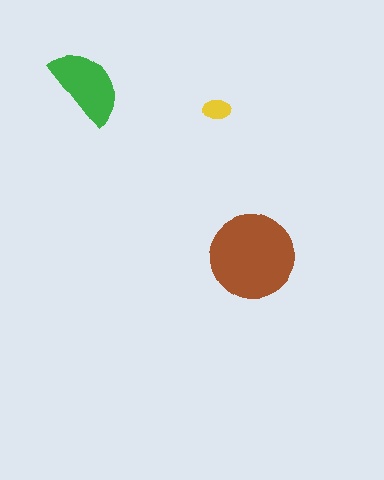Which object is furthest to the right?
The brown circle is rightmost.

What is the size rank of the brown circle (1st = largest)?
1st.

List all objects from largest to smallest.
The brown circle, the green semicircle, the yellow ellipse.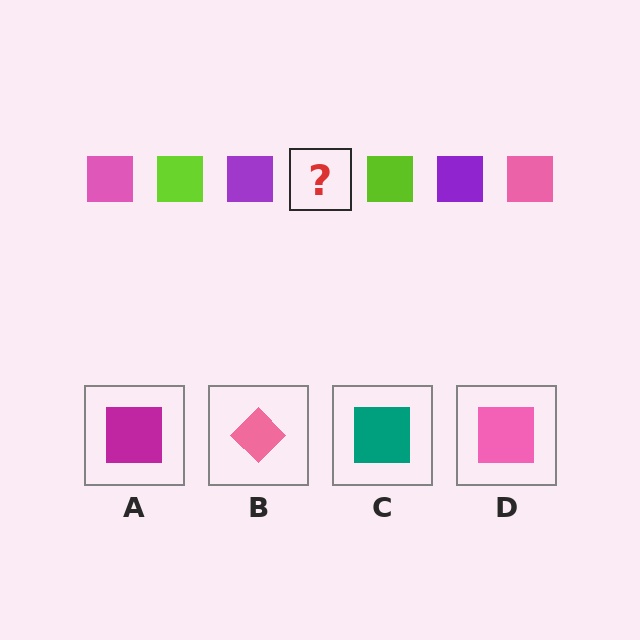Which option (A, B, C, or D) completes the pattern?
D.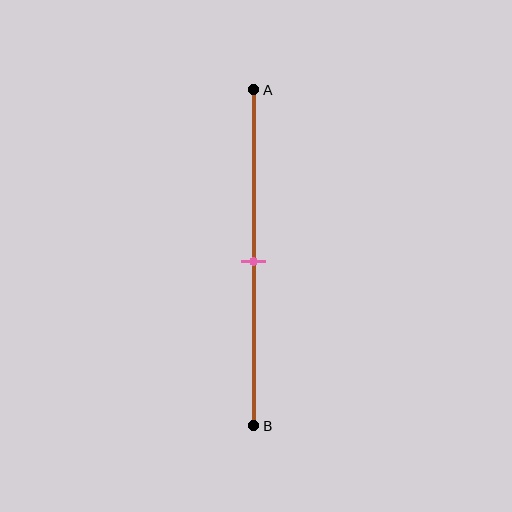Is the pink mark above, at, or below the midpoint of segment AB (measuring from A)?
The pink mark is approximately at the midpoint of segment AB.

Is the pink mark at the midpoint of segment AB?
Yes, the mark is approximately at the midpoint.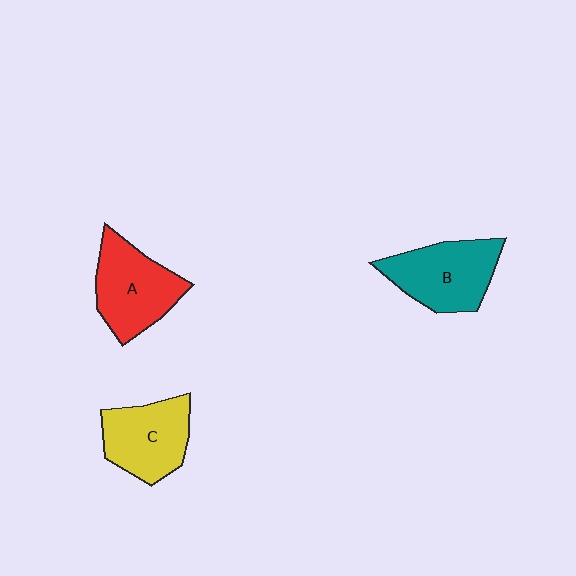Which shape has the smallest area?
Shape C (yellow).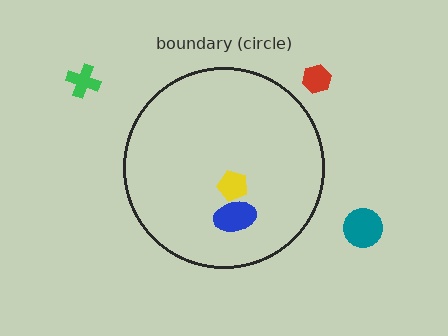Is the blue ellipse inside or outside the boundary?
Inside.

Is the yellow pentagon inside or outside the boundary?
Inside.